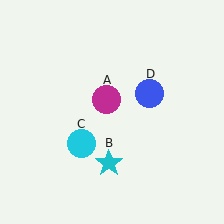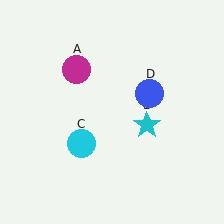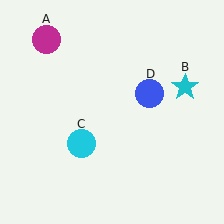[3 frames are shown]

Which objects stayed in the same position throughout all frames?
Cyan circle (object C) and blue circle (object D) remained stationary.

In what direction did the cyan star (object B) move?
The cyan star (object B) moved up and to the right.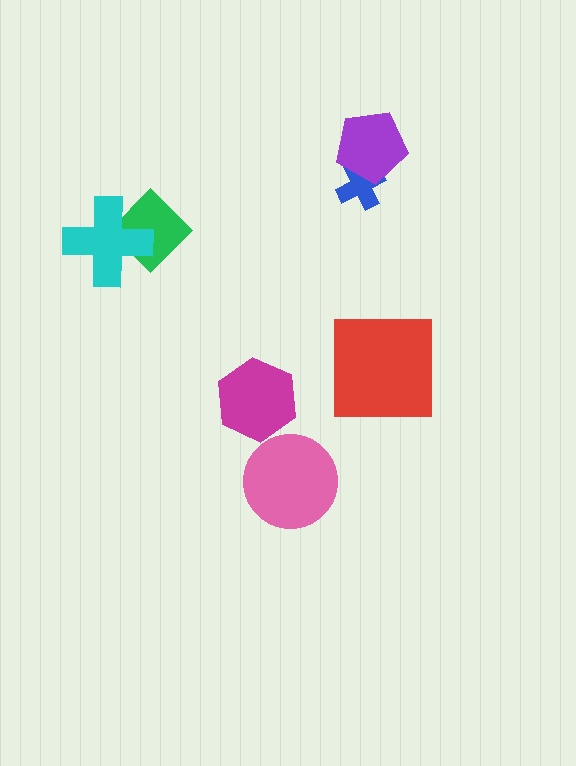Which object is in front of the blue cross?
The purple pentagon is in front of the blue cross.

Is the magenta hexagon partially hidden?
No, no other shape covers it.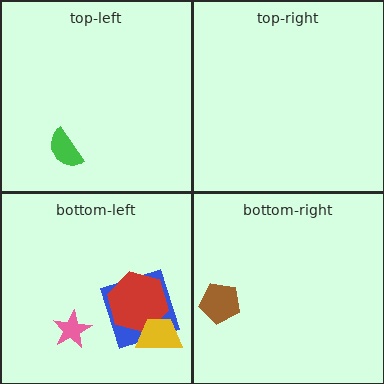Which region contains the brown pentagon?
The bottom-right region.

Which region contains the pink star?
The bottom-left region.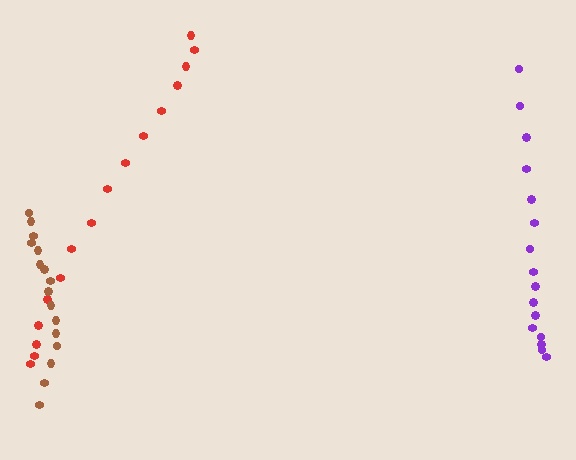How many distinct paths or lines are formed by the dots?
There are 3 distinct paths.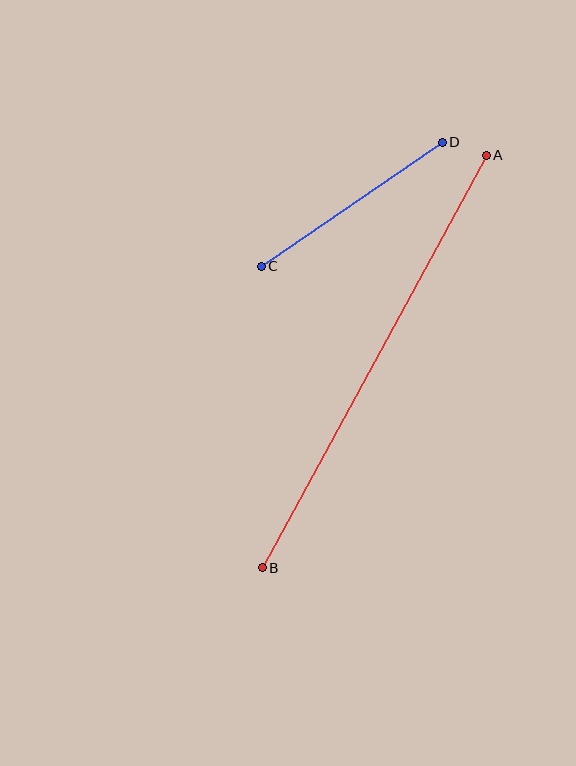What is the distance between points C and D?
The distance is approximately 220 pixels.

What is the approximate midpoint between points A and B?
The midpoint is at approximately (374, 361) pixels.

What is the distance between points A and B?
The distance is approximately 469 pixels.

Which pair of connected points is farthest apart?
Points A and B are farthest apart.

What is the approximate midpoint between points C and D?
The midpoint is at approximately (352, 204) pixels.